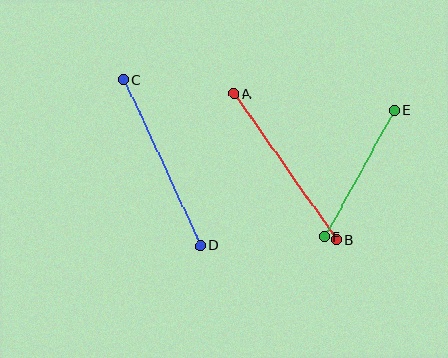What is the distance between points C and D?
The distance is approximately 183 pixels.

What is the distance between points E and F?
The distance is approximately 145 pixels.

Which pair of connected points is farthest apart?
Points C and D are farthest apart.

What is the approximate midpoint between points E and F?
The midpoint is at approximately (359, 173) pixels.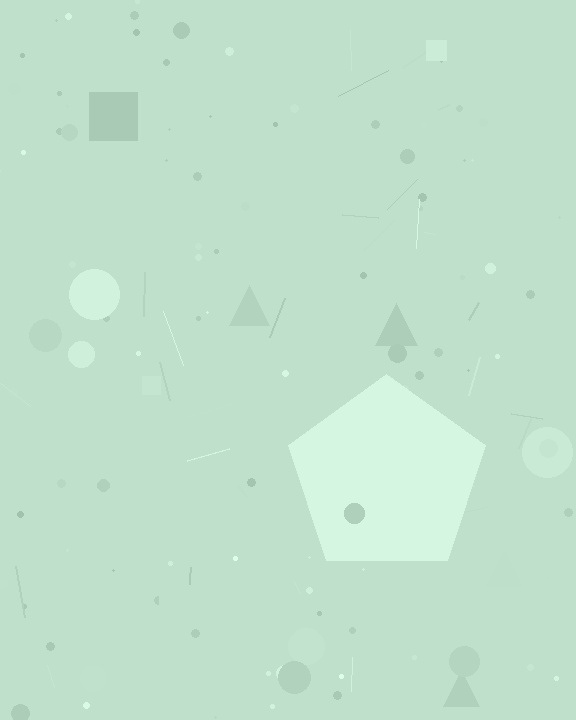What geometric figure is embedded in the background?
A pentagon is embedded in the background.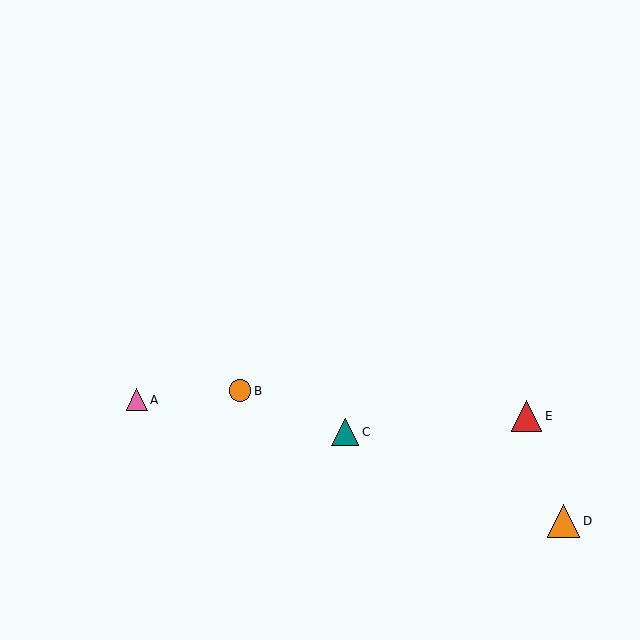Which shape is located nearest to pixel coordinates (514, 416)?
The red triangle (labeled E) at (527, 416) is nearest to that location.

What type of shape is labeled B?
Shape B is an orange circle.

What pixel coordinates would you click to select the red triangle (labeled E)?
Click at (527, 416) to select the red triangle E.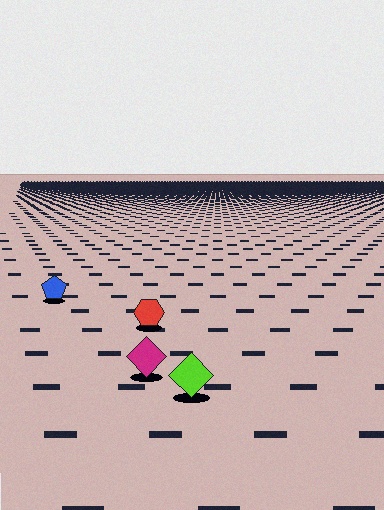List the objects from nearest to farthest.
From nearest to farthest: the lime diamond, the magenta diamond, the red hexagon, the blue pentagon.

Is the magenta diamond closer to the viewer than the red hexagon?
Yes. The magenta diamond is closer — you can tell from the texture gradient: the ground texture is coarser near it.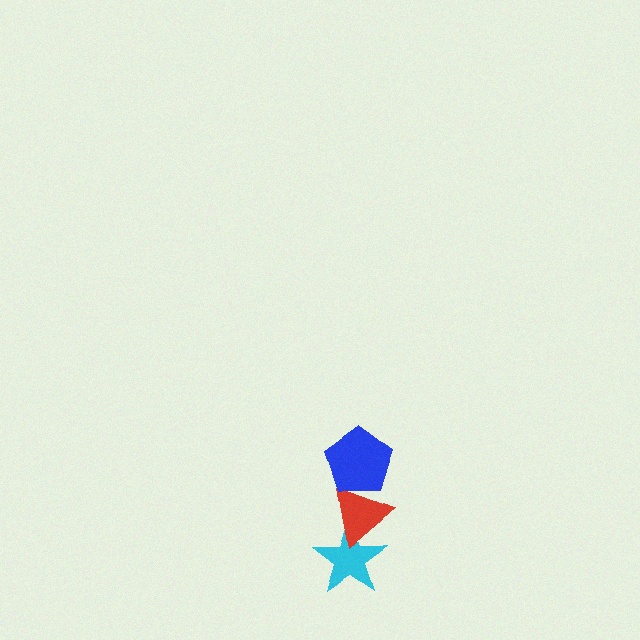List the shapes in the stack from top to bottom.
From top to bottom: the blue pentagon, the red triangle, the cyan star.